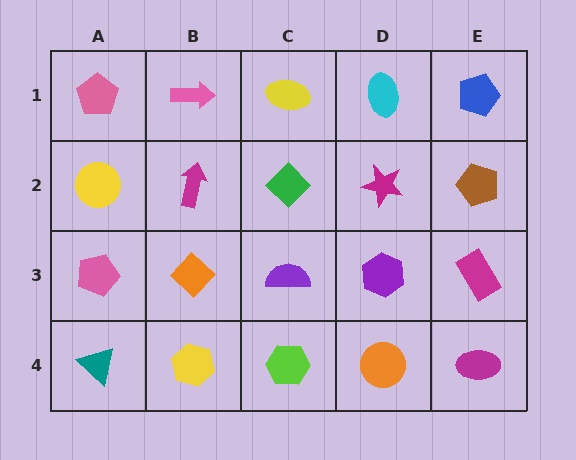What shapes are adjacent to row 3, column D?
A magenta star (row 2, column D), an orange circle (row 4, column D), a purple semicircle (row 3, column C), a magenta rectangle (row 3, column E).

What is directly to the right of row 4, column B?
A lime hexagon.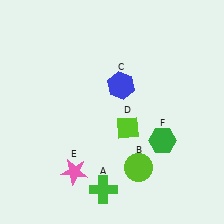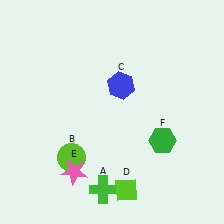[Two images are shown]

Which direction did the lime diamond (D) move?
The lime diamond (D) moved down.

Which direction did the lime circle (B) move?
The lime circle (B) moved left.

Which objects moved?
The objects that moved are: the lime circle (B), the lime diamond (D).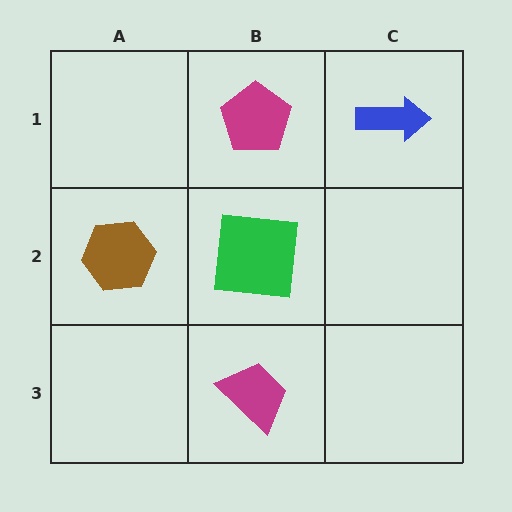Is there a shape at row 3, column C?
No, that cell is empty.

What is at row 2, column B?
A green square.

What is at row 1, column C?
A blue arrow.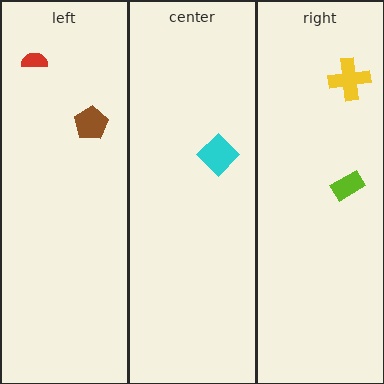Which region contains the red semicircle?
The left region.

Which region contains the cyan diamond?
The center region.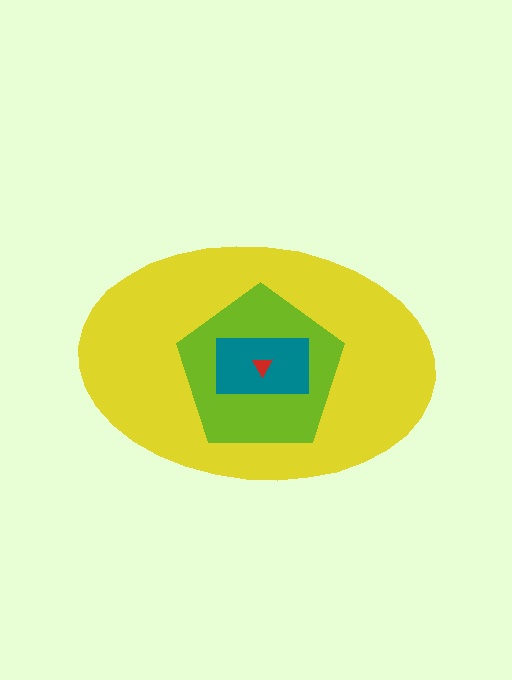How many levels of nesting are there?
4.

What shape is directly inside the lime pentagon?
The teal rectangle.